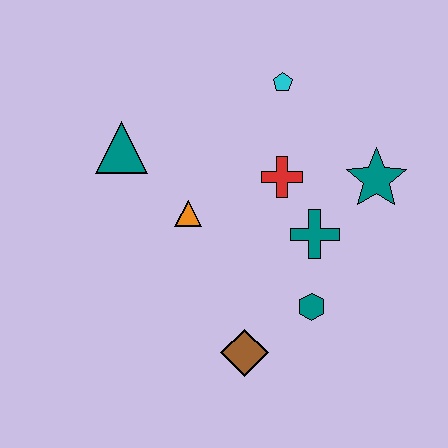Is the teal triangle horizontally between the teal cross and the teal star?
No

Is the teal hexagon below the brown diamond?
No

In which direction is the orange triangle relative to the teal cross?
The orange triangle is to the left of the teal cross.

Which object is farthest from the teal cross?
The teal triangle is farthest from the teal cross.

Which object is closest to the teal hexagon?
The teal cross is closest to the teal hexagon.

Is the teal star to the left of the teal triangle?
No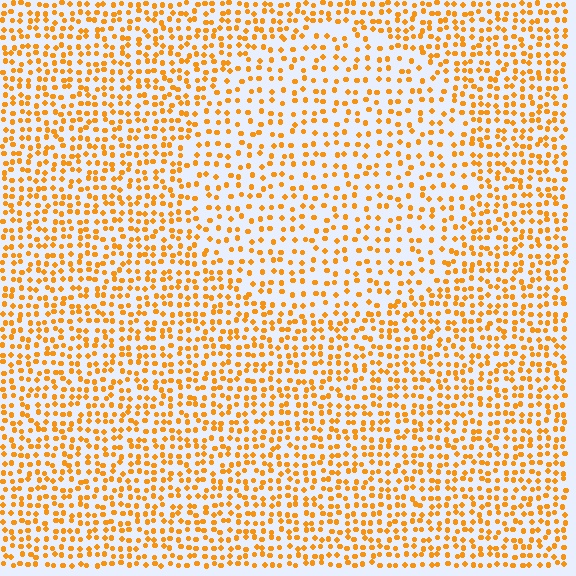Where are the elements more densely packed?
The elements are more densely packed outside the circle boundary.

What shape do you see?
I see a circle.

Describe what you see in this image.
The image contains small orange elements arranged at two different densities. A circle-shaped region is visible where the elements are less densely packed than the surrounding area.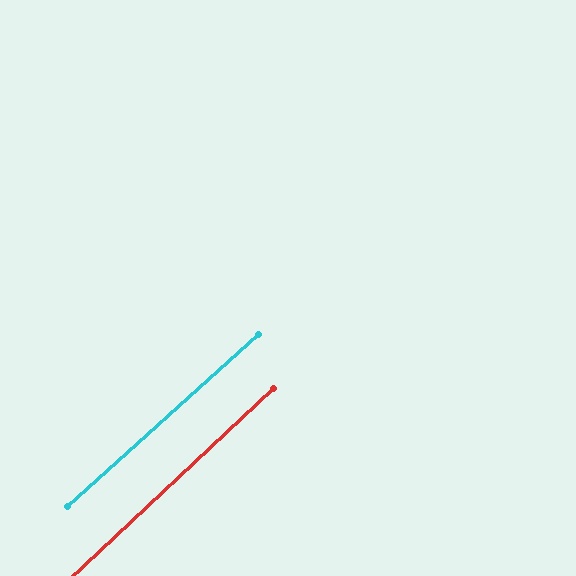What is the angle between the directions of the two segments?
Approximately 1 degree.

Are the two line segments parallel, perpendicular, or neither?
Parallel — their directions differ by only 1.2°.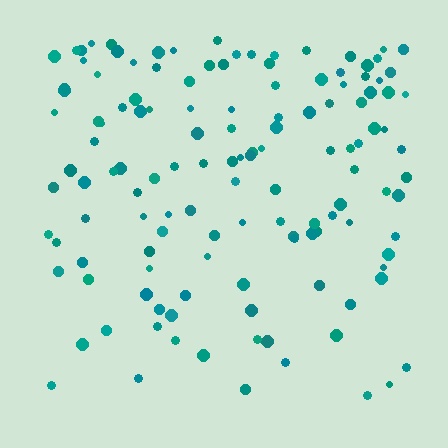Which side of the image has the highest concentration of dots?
The top.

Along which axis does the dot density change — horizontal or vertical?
Vertical.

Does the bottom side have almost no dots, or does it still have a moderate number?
Still a moderate number, just noticeably fewer than the top.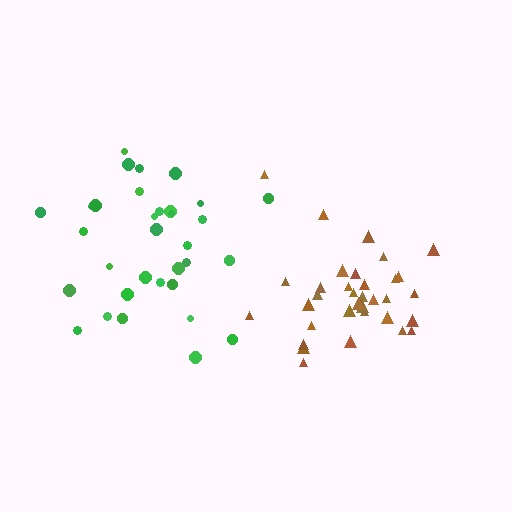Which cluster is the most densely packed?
Brown.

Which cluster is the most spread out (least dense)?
Green.